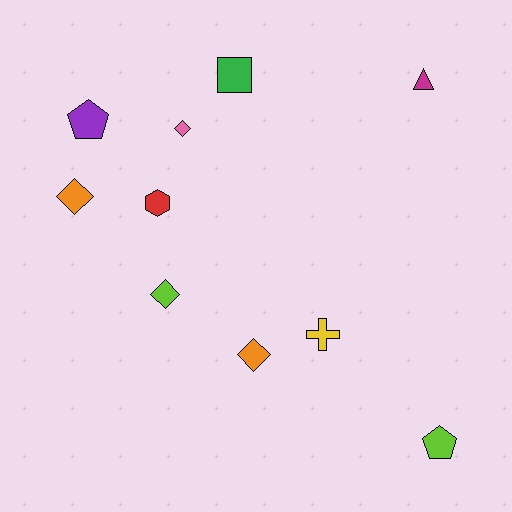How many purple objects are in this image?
There is 1 purple object.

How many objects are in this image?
There are 10 objects.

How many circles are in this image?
There are no circles.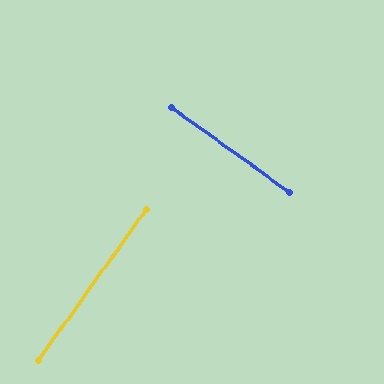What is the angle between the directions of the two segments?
Approximately 90 degrees.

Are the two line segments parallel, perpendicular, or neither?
Perpendicular — they meet at approximately 90°.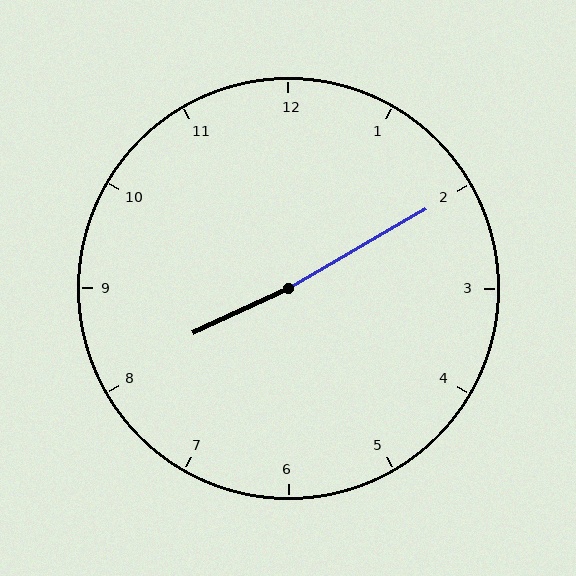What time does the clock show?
8:10.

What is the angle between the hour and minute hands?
Approximately 175 degrees.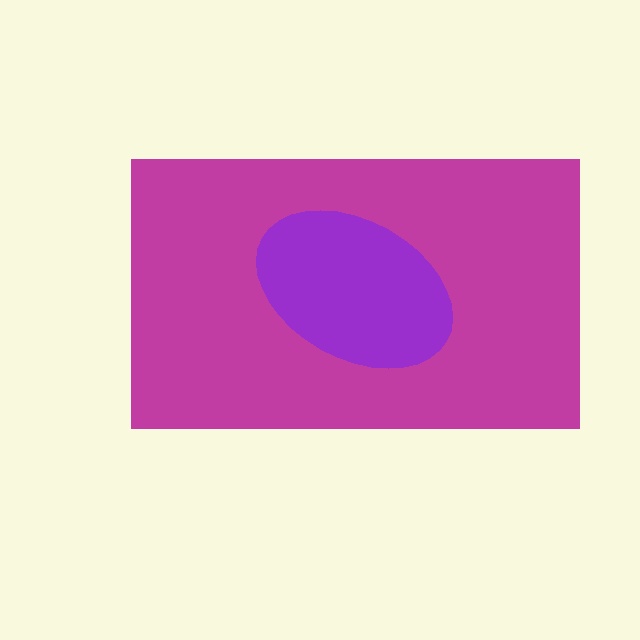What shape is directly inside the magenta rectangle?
The purple ellipse.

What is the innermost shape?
The purple ellipse.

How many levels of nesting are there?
2.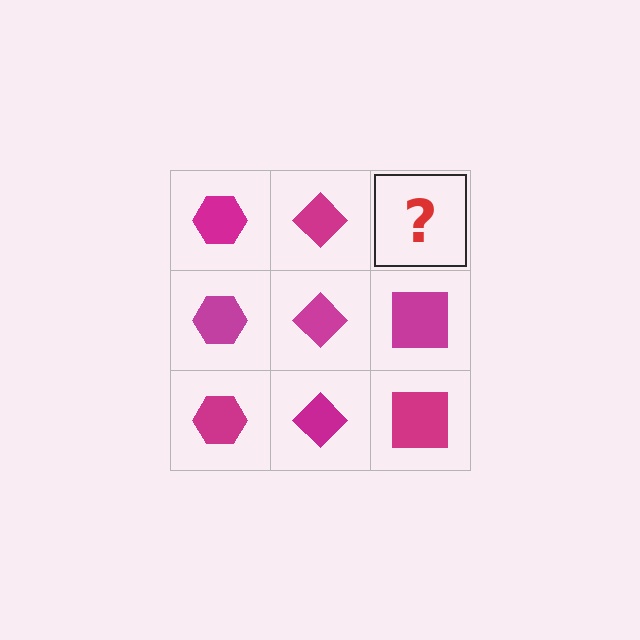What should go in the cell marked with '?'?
The missing cell should contain a magenta square.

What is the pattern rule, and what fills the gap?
The rule is that each column has a consistent shape. The gap should be filled with a magenta square.